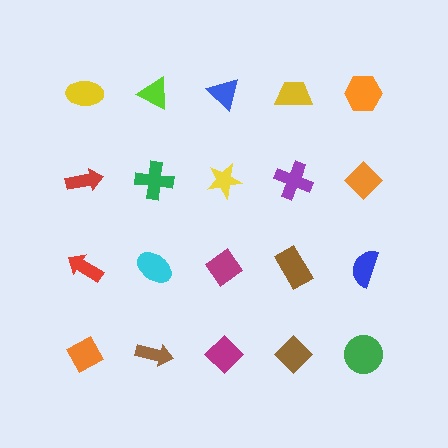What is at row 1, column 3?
A blue triangle.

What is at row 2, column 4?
A purple cross.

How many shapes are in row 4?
5 shapes.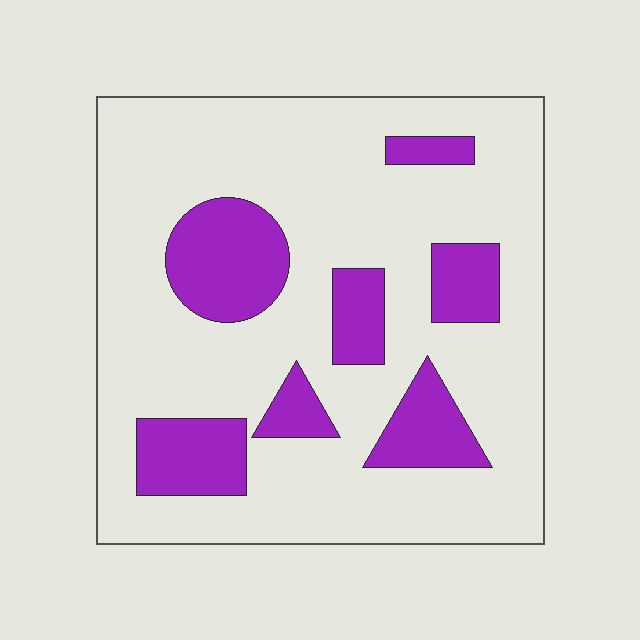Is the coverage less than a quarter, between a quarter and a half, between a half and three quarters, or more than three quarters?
Less than a quarter.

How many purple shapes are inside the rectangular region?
7.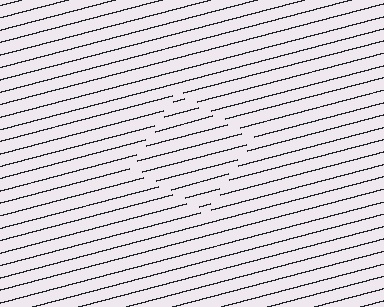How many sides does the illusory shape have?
4 sides — the line-ends trace a square.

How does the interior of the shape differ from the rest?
The interior of the shape contains the same grating, shifted by half a period — the contour is defined by the phase discontinuity where line-ends from the inner and outer gratings abut.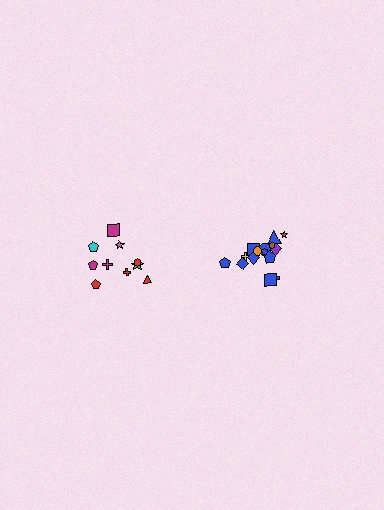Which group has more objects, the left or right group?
The right group.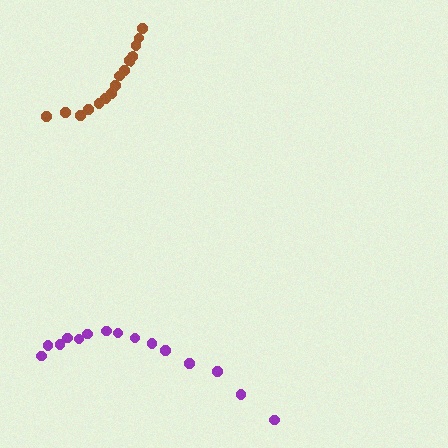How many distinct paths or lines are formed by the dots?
There are 2 distinct paths.